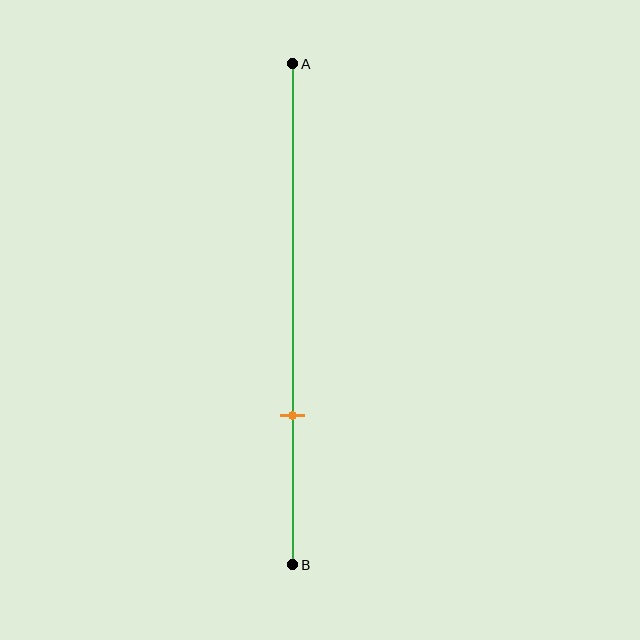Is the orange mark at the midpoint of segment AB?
No, the mark is at about 70% from A, not at the 50% midpoint.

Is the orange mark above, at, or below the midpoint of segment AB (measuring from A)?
The orange mark is below the midpoint of segment AB.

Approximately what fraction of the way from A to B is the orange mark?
The orange mark is approximately 70% of the way from A to B.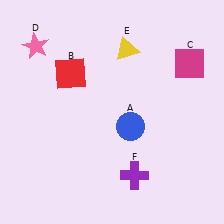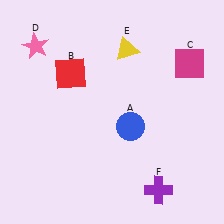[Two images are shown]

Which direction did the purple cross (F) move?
The purple cross (F) moved right.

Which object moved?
The purple cross (F) moved right.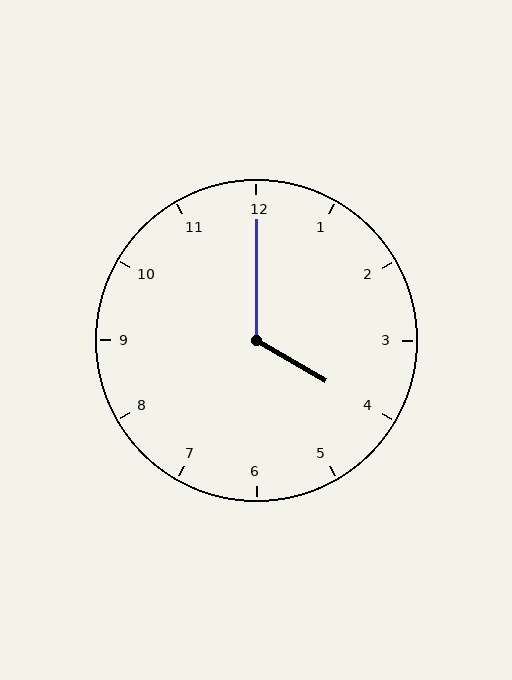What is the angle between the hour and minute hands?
Approximately 120 degrees.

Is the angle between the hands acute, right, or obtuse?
It is obtuse.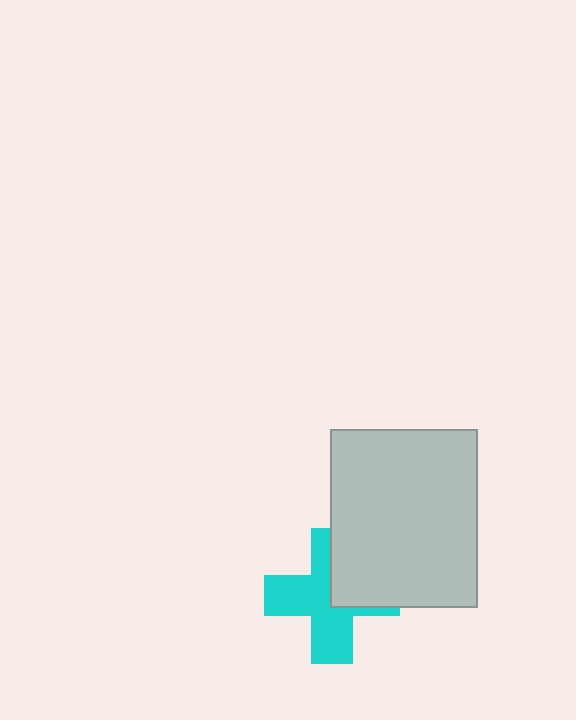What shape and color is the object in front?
The object in front is a light gray rectangle.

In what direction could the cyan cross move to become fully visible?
The cyan cross could move toward the lower-left. That would shift it out from behind the light gray rectangle entirely.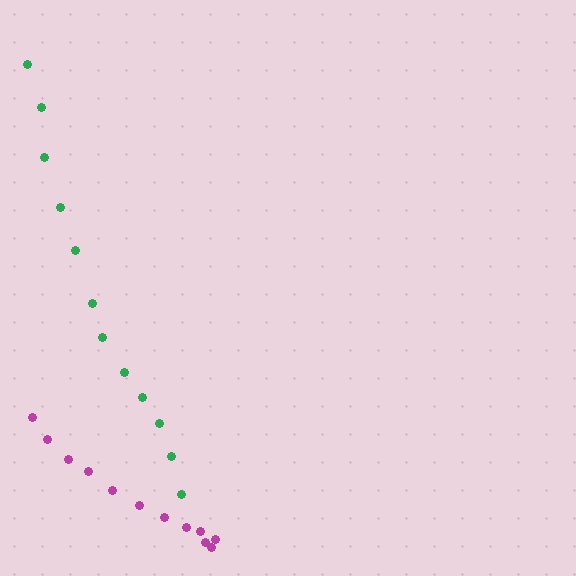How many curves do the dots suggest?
There are 2 distinct paths.